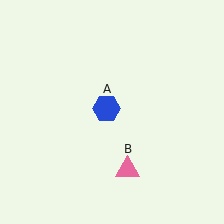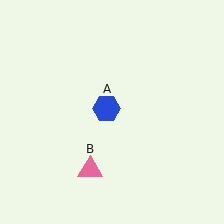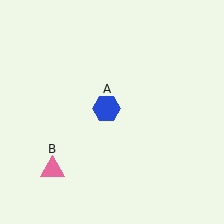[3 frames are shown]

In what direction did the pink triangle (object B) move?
The pink triangle (object B) moved left.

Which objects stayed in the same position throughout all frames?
Blue hexagon (object A) remained stationary.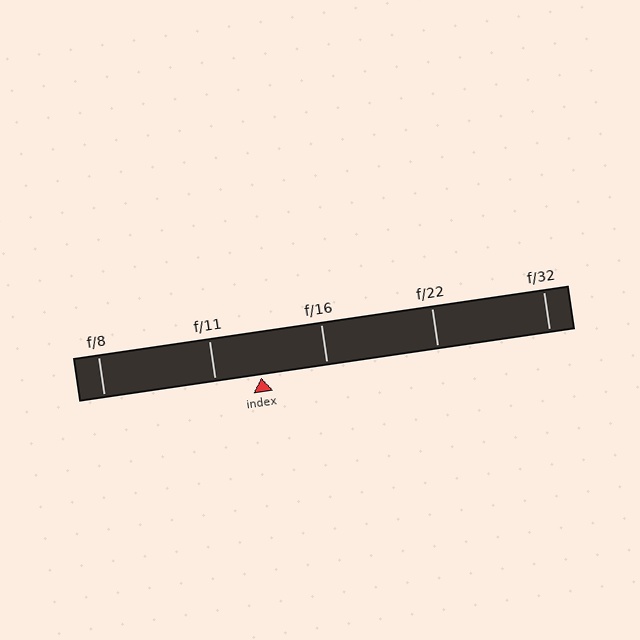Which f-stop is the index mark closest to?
The index mark is closest to f/11.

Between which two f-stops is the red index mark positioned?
The index mark is between f/11 and f/16.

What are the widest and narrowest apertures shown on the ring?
The widest aperture shown is f/8 and the narrowest is f/32.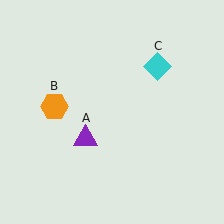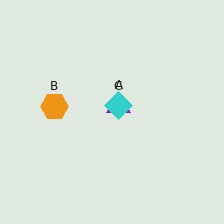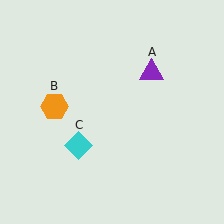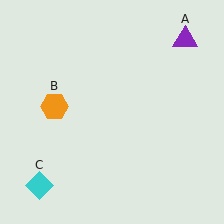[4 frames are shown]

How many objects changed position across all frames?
2 objects changed position: purple triangle (object A), cyan diamond (object C).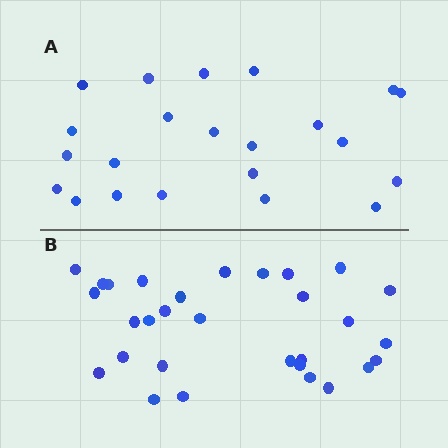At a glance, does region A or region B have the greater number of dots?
Region B (the bottom region) has more dots.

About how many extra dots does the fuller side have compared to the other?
Region B has roughly 8 or so more dots than region A.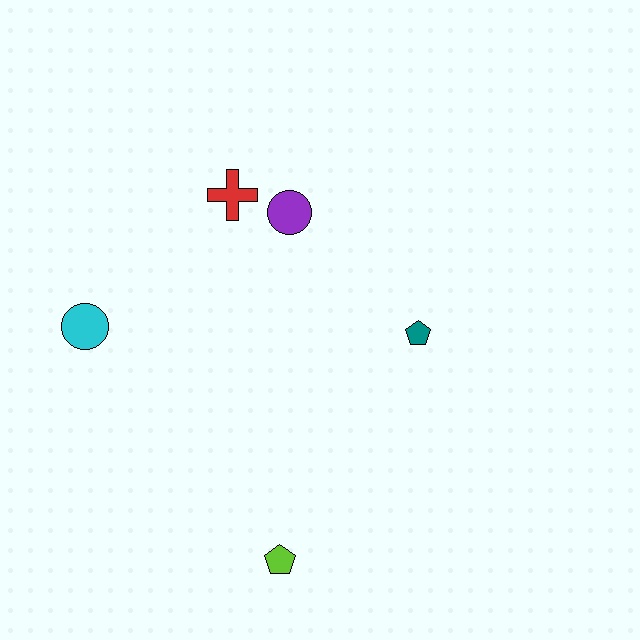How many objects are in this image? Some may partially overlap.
There are 5 objects.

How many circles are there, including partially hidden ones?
There are 2 circles.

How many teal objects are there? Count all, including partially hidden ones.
There is 1 teal object.